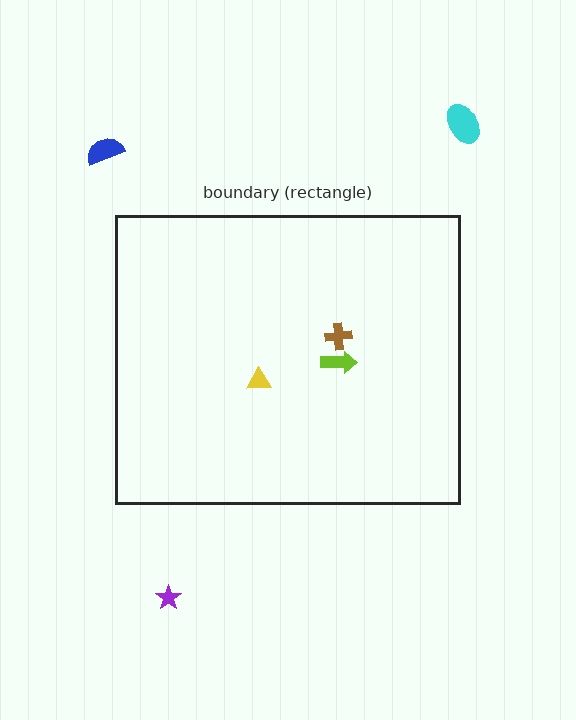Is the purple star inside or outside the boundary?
Outside.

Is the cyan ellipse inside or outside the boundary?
Outside.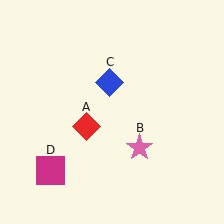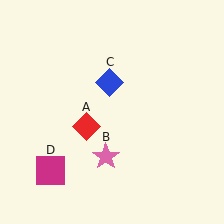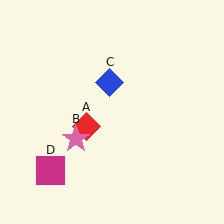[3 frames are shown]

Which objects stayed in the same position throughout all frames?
Red diamond (object A) and blue diamond (object C) and magenta square (object D) remained stationary.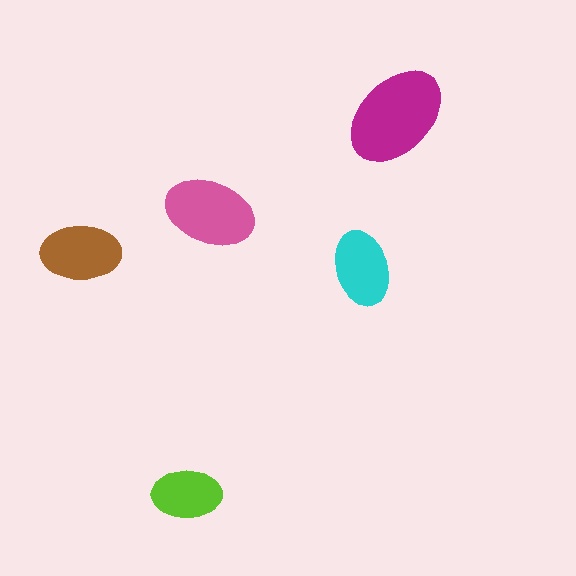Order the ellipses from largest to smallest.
the magenta one, the pink one, the brown one, the cyan one, the lime one.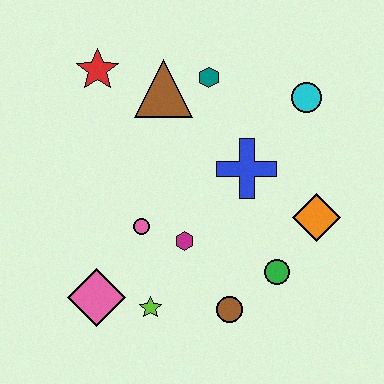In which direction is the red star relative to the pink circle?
The red star is above the pink circle.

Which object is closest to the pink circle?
The magenta hexagon is closest to the pink circle.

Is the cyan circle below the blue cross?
No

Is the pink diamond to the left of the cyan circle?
Yes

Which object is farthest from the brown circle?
The red star is farthest from the brown circle.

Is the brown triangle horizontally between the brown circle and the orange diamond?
No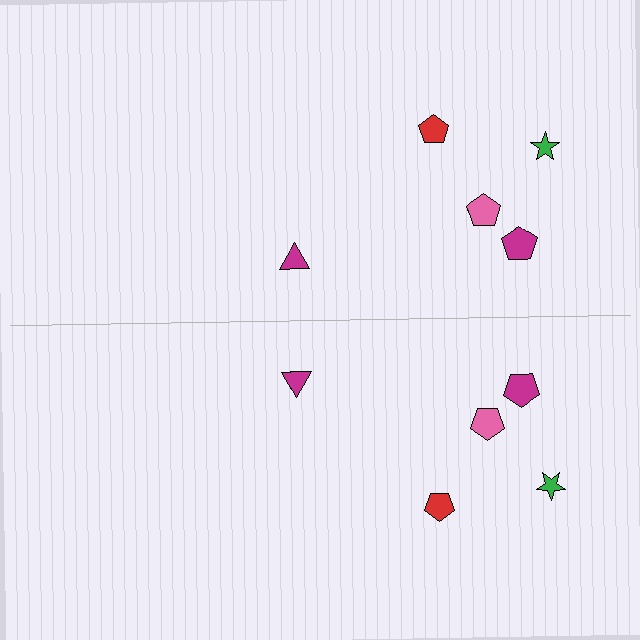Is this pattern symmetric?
Yes, this pattern has bilateral (reflection) symmetry.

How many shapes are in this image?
There are 10 shapes in this image.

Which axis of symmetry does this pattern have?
The pattern has a horizontal axis of symmetry running through the center of the image.